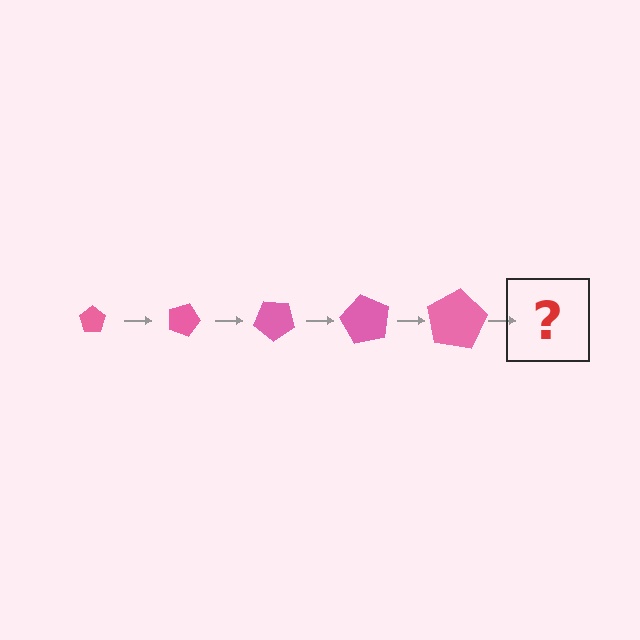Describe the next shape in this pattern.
It should be a pentagon, larger than the previous one and rotated 100 degrees from the start.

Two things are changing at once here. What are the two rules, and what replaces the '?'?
The two rules are that the pentagon grows larger each step and it rotates 20 degrees each step. The '?' should be a pentagon, larger than the previous one and rotated 100 degrees from the start.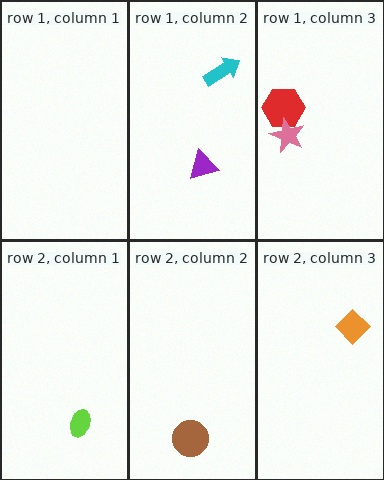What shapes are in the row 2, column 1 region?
The lime ellipse.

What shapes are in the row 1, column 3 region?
The red hexagon, the pink star.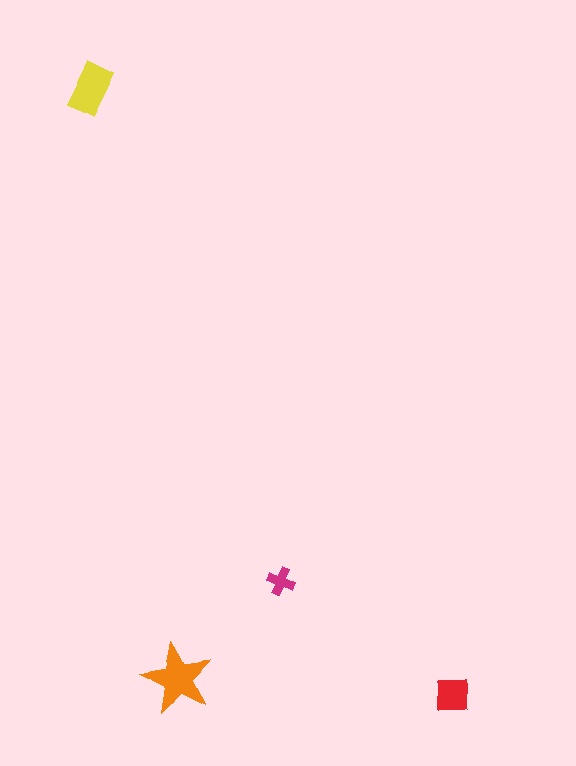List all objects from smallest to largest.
The magenta cross, the red square, the yellow rectangle, the orange star.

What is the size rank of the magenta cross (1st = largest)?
4th.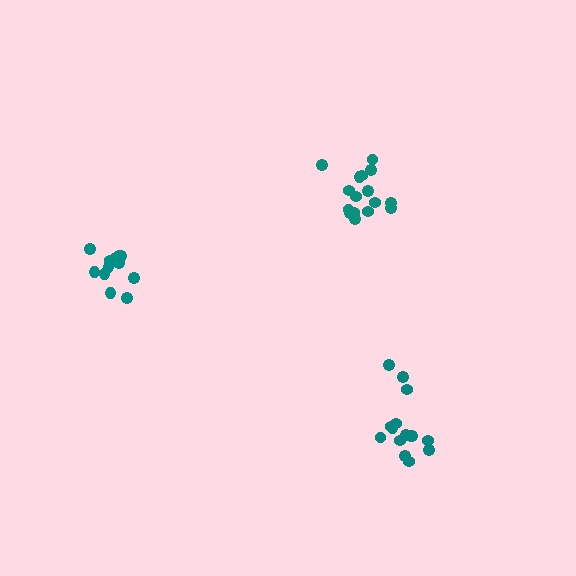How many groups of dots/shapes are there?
There are 3 groups.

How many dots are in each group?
Group 1: 13 dots, Group 2: 15 dots, Group 3: 17 dots (45 total).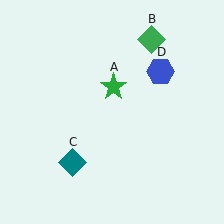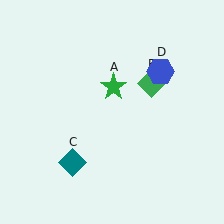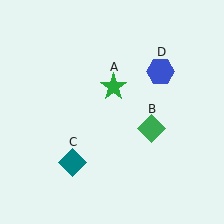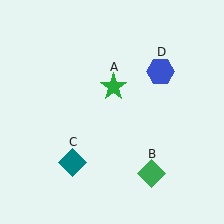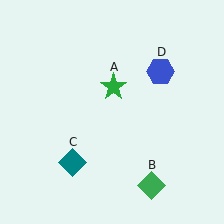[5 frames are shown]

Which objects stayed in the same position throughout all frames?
Green star (object A) and teal diamond (object C) and blue hexagon (object D) remained stationary.